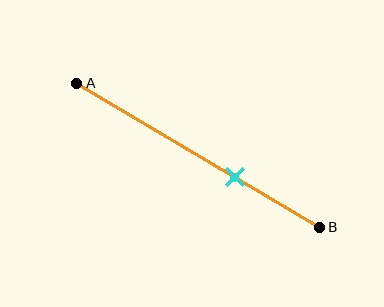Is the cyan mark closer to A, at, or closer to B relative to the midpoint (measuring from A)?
The cyan mark is closer to point B than the midpoint of segment AB.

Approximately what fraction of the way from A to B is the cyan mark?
The cyan mark is approximately 65% of the way from A to B.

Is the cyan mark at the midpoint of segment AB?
No, the mark is at about 65% from A, not at the 50% midpoint.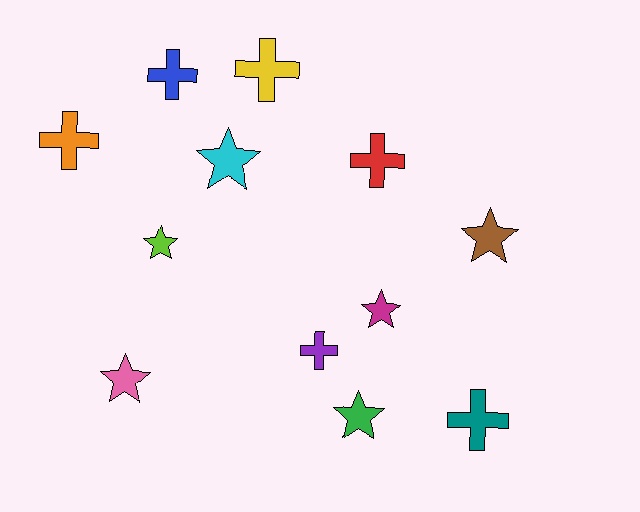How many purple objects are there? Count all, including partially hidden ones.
There is 1 purple object.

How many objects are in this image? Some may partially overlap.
There are 12 objects.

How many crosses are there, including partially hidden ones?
There are 6 crosses.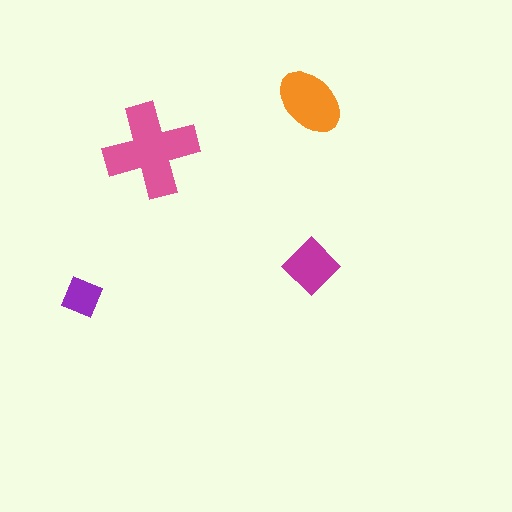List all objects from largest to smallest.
The pink cross, the orange ellipse, the magenta diamond, the purple square.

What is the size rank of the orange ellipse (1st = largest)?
2nd.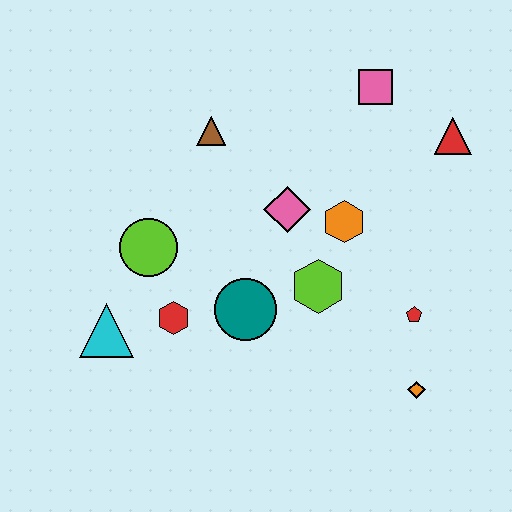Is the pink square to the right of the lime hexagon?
Yes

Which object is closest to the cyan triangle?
The red hexagon is closest to the cyan triangle.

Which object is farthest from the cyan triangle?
The red triangle is farthest from the cyan triangle.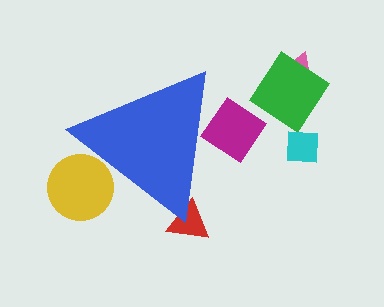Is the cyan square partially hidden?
No, the cyan square is fully visible.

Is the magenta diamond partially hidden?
Yes, the magenta diamond is partially hidden behind the blue triangle.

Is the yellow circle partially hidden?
Yes, the yellow circle is partially hidden behind the blue triangle.